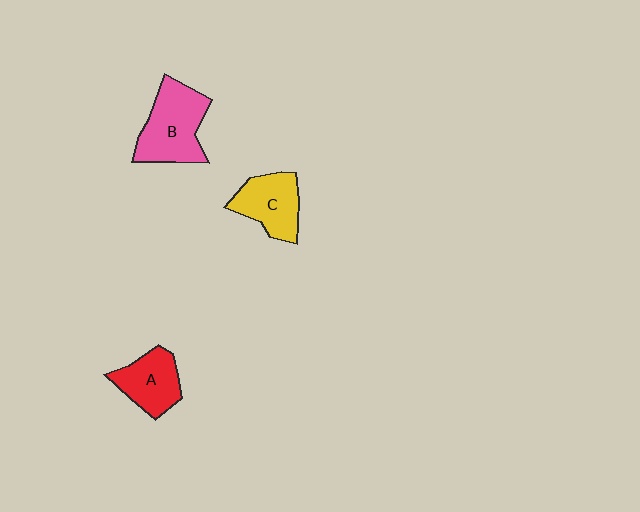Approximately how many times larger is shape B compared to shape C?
Approximately 1.3 times.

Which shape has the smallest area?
Shape A (red).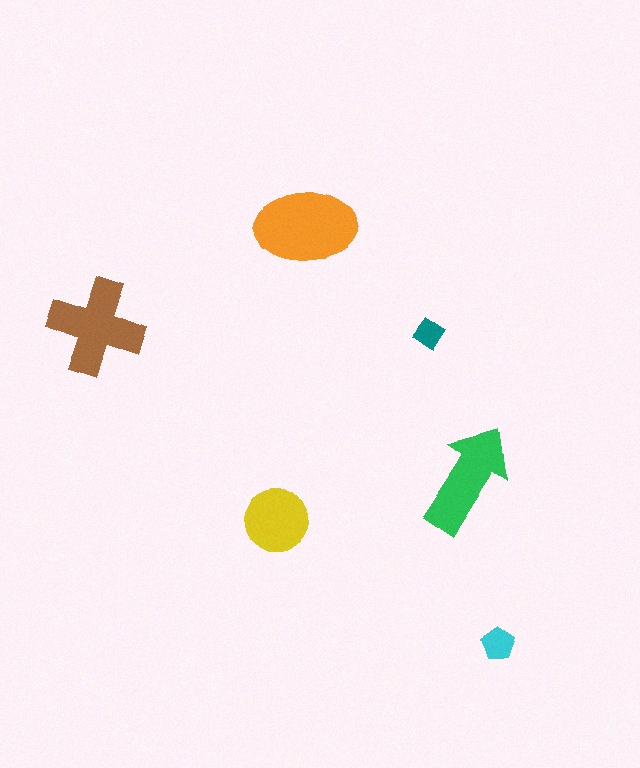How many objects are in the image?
There are 6 objects in the image.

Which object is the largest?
The orange ellipse.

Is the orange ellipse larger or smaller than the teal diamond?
Larger.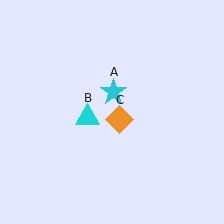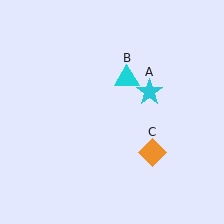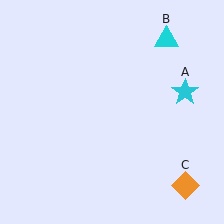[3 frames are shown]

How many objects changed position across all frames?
3 objects changed position: cyan star (object A), cyan triangle (object B), orange diamond (object C).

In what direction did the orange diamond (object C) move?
The orange diamond (object C) moved down and to the right.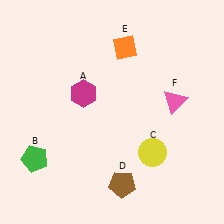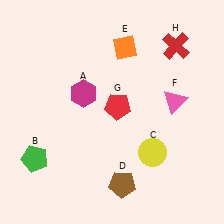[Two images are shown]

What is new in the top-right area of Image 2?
A red cross (H) was added in the top-right area of Image 2.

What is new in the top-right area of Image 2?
A red pentagon (G) was added in the top-right area of Image 2.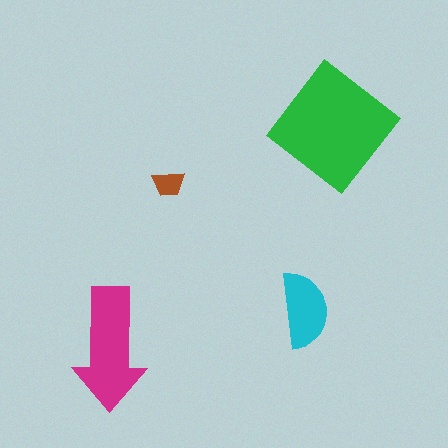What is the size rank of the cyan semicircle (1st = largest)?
3rd.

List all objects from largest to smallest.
The green diamond, the magenta arrow, the cyan semicircle, the brown trapezoid.